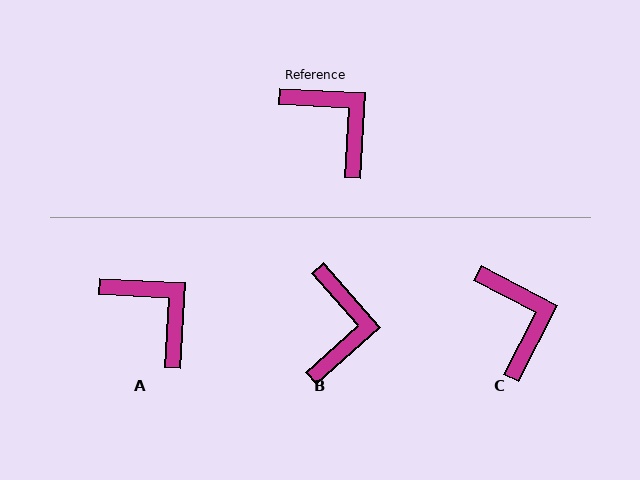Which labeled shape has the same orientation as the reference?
A.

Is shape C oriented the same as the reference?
No, it is off by about 24 degrees.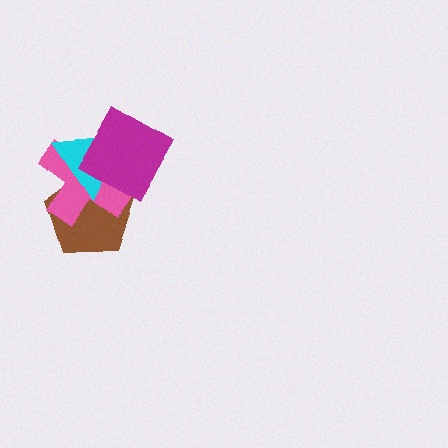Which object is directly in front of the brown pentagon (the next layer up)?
The pink cross is directly in front of the brown pentagon.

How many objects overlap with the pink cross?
3 objects overlap with the pink cross.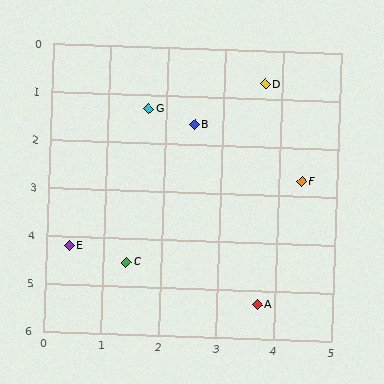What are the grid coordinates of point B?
Point B is at approximately (2.5, 1.6).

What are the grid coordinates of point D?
Point D is at approximately (3.7, 0.7).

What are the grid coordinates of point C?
Point C is at approximately (1.4, 4.5).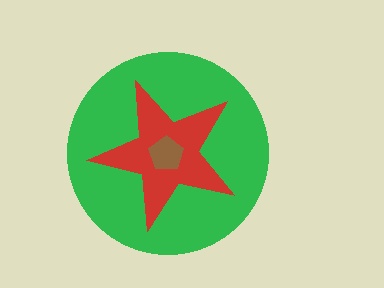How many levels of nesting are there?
3.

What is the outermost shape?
The green circle.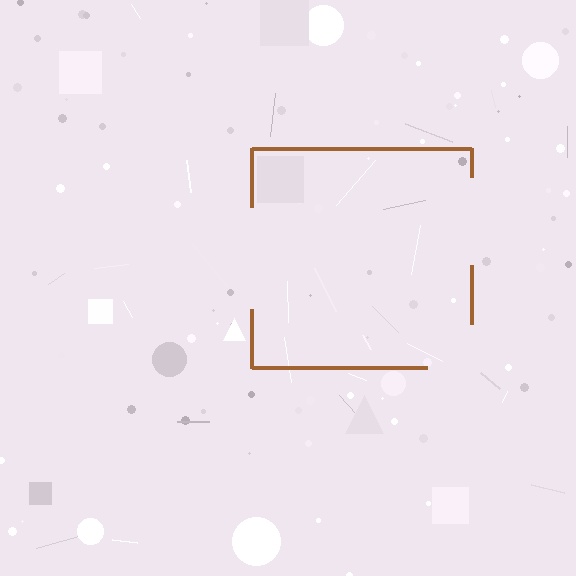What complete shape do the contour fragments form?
The contour fragments form a square.